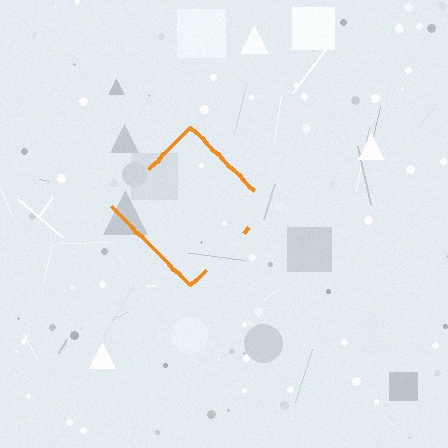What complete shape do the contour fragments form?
The contour fragments form a diamond.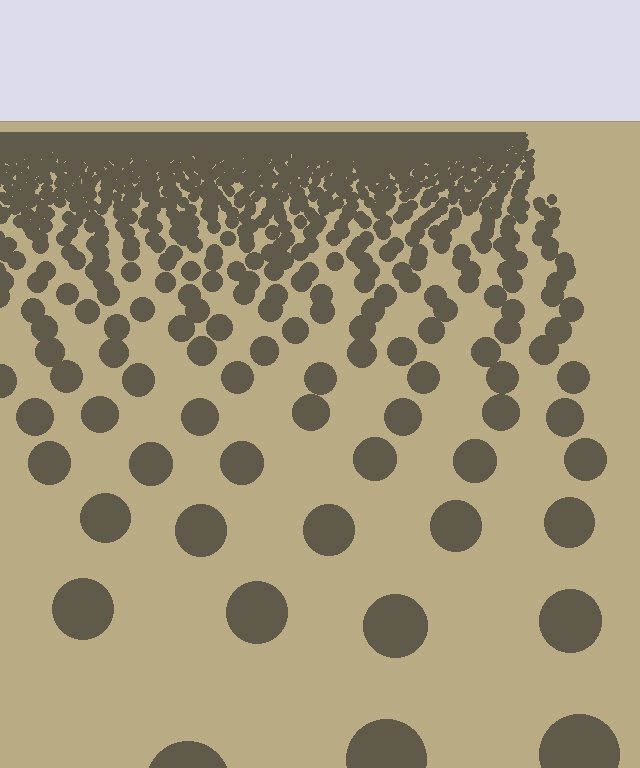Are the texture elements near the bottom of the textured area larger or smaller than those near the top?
Larger. Near the bottom, elements are closer to the viewer and appear at a bigger on-screen size.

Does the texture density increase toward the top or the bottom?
Density increases toward the top.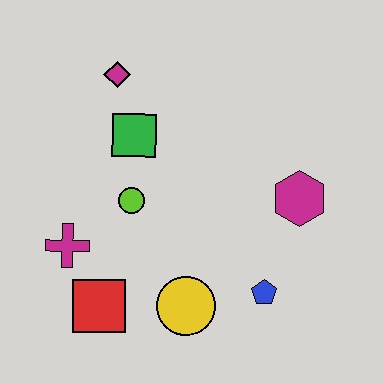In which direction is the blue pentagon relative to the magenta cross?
The blue pentagon is to the right of the magenta cross.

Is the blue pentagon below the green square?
Yes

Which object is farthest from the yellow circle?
The magenta diamond is farthest from the yellow circle.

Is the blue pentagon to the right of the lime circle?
Yes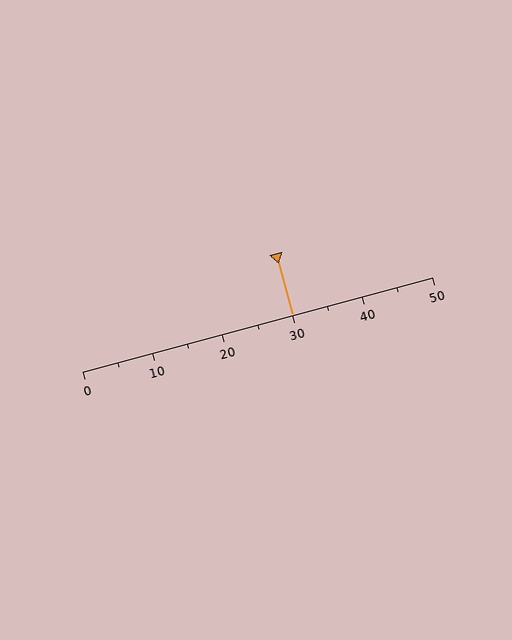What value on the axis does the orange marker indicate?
The marker indicates approximately 30.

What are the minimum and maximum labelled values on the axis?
The axis runs from 0 to 50.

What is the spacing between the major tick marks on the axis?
The major ticks are spaced 10 apart.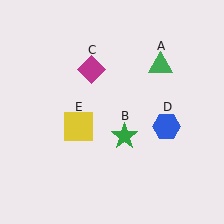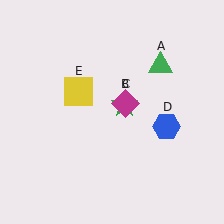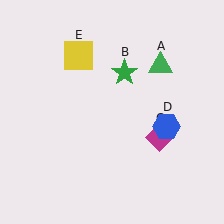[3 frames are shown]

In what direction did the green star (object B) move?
The green star (object B) moved up.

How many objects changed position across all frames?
3 objects changed position: green star (object B), magenta diamond (object C), yellow square (object E).